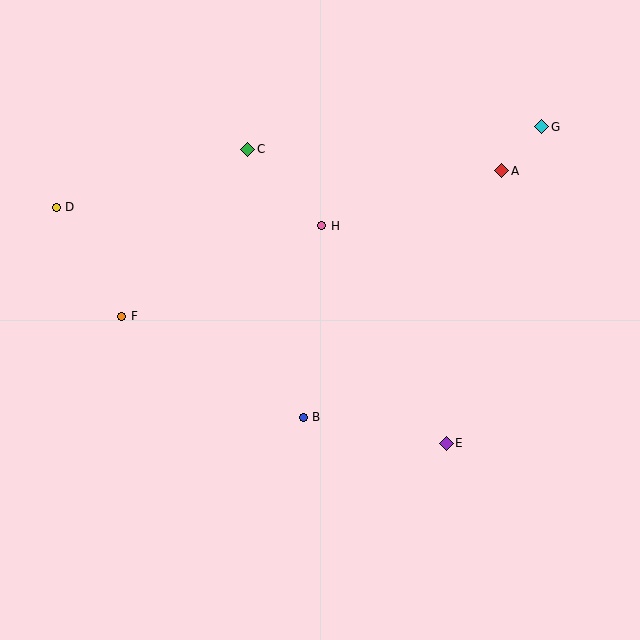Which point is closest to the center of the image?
Point H at (322, 226) is closest to the center.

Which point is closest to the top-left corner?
Point D is closest to the top-left corner.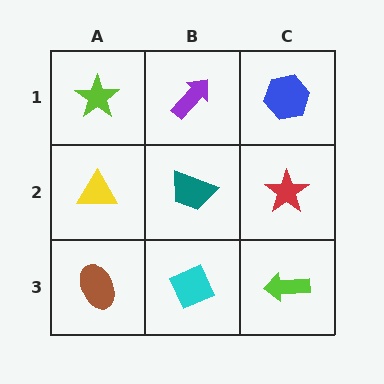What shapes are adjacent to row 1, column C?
A red star (row 2, column C), a purple arrow (row 1, column B).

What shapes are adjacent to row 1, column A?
A yellow triangle (row 2, column A), a purple arrow (row 1, column B).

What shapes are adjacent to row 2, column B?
A purple arrow (row 1, column B), a cyan diamond (row 3, column B), a yellow triangle (row 2, column A), a red star (row 2, column C).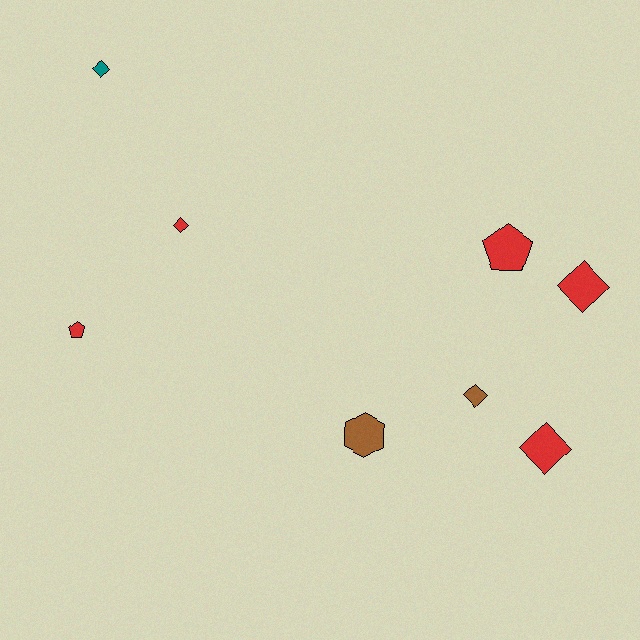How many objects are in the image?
There are 8 objects.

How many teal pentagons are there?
There are no teal pentagons.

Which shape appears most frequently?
Diamond, with 5 objects.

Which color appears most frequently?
Red, with 5 objects.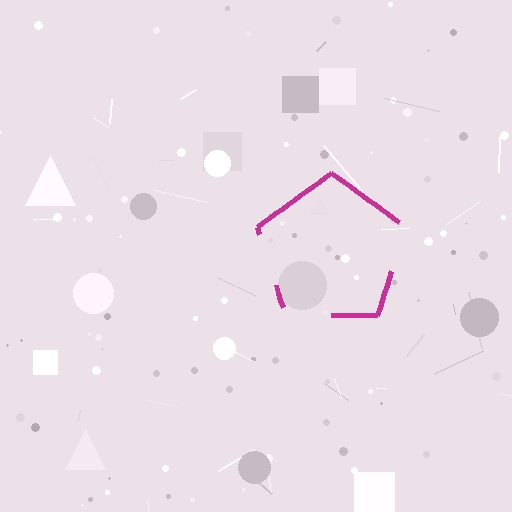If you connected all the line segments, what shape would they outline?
They would outline a pentagon.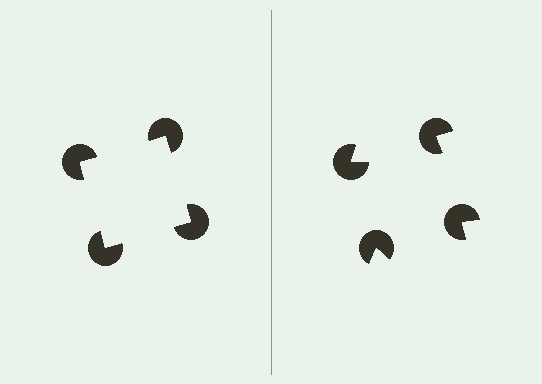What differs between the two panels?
The pac-man discs are positioned identically on both sides; only the wedge orientations differ. On the left they align to a square; on the right they are misaligned.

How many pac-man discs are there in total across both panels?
8 — 4 on each side.